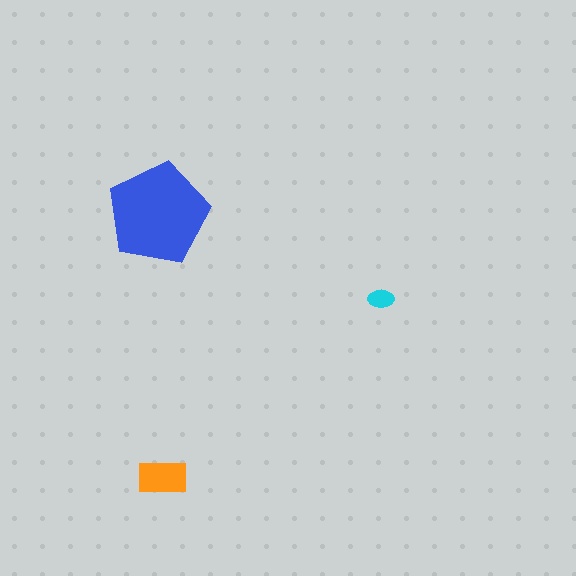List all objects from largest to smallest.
The blue pentagon, the orange rectangle, the cyan ellipse.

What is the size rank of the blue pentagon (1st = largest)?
1st.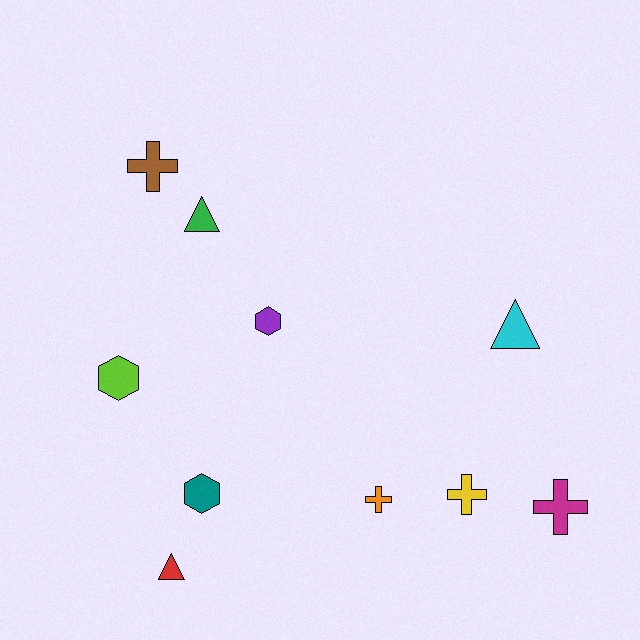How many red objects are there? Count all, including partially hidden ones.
There is 1 red object.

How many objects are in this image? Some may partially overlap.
There are 10 objects.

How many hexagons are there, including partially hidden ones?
There are 3 hexagons.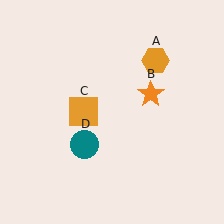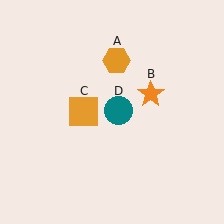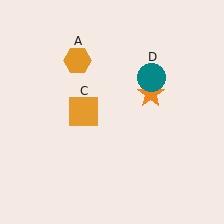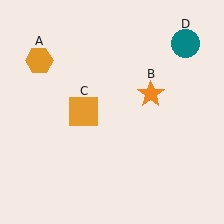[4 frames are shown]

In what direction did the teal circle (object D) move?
The teal circle (object D) moved up and to the right.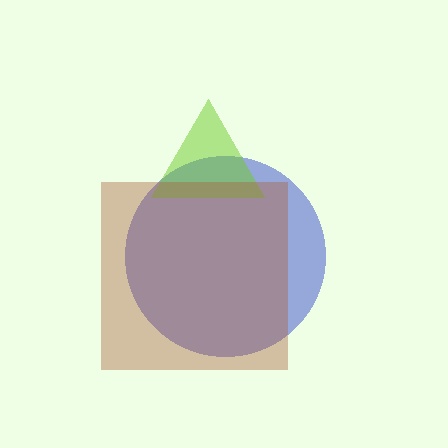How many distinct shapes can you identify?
There are 3 distinct shapes: a blue circle, a lime triangle, a brown square.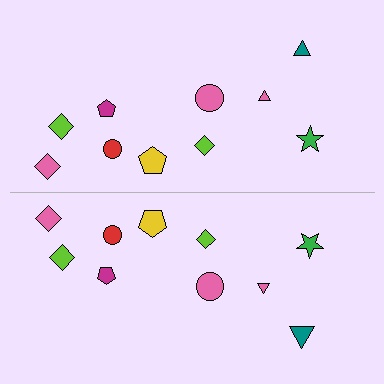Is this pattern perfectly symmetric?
No, the pattern is not perfectly symmetric. The teal triangle on the bottom side has a different size than its mirror counterpart.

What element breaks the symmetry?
The teal triangle on the bottom side has a different size than its mirror counterpart.